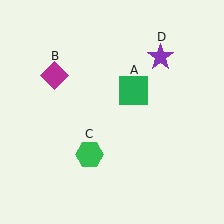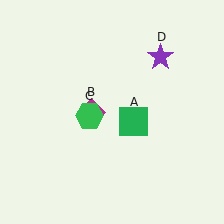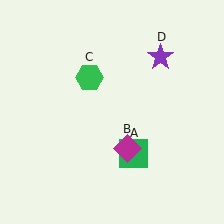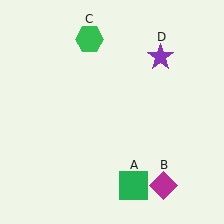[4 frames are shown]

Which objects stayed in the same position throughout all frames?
Purple star (object D) remained stationary.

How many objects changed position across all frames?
3 objects changed position: green square (object A), magenta diamond (object B), green hexagon (object C).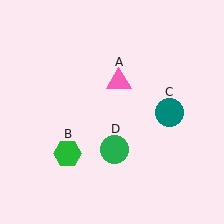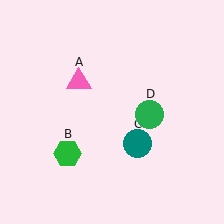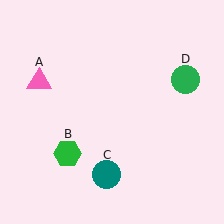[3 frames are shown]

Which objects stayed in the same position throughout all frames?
Green hexagon (object B) remained stationary.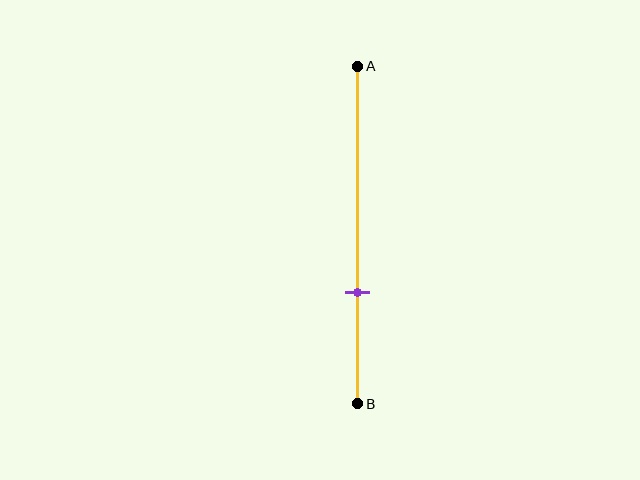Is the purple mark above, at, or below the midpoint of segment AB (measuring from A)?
The purple mark is below the midpoint of segment AB.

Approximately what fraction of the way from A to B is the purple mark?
The purple mark is approximately 65% of the way from A to B.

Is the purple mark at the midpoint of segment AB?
No, the mark is at about 65% from A, not at the 50% midpoint.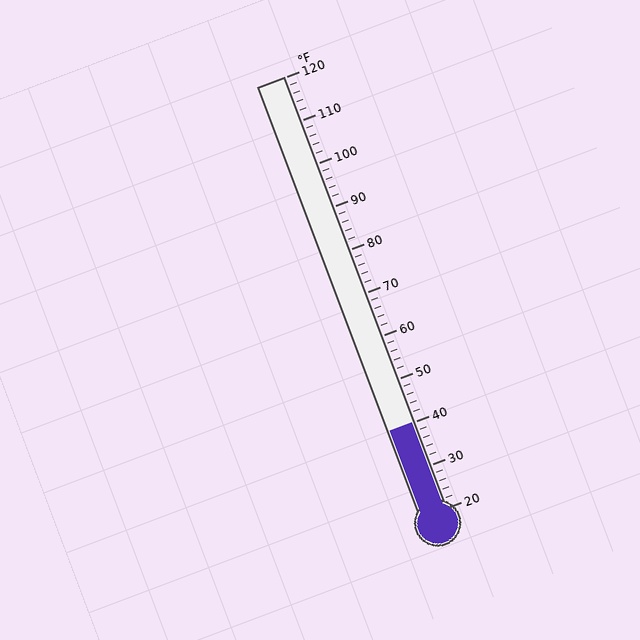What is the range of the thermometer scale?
The thermometer scale ranges from 20°F to 120°F.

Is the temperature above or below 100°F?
The temperature is below 100°F.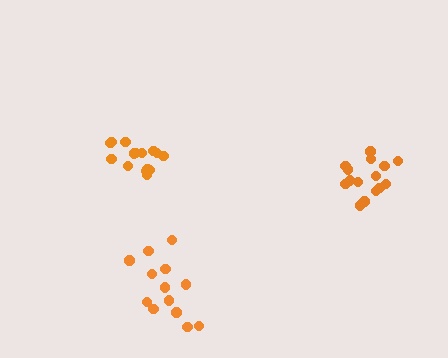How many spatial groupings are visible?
There are 3 spatial groupings.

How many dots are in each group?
Group 1: 15 dots, Group 2: 16 dots, Group 3: 13 dots (44 total).